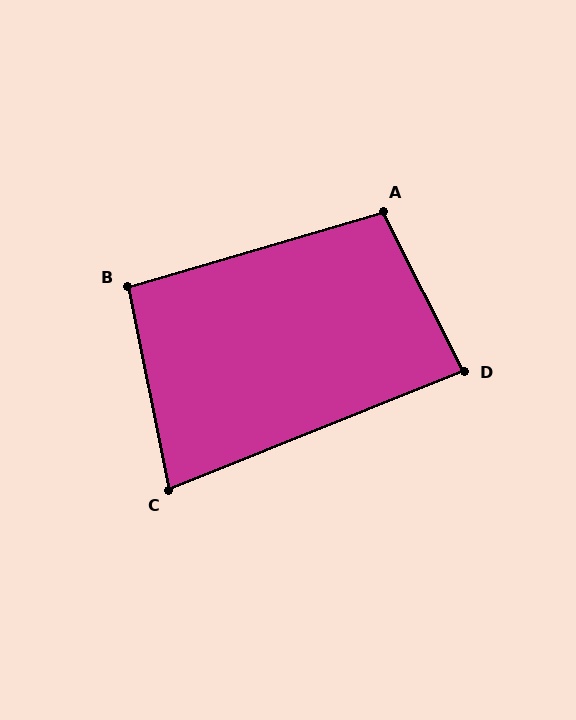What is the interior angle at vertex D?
Approximately 85 degrees (approximately right).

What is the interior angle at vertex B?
Approximately 95 degrees (approximately right).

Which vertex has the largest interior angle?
A, at approximately 100 degrees.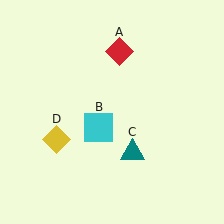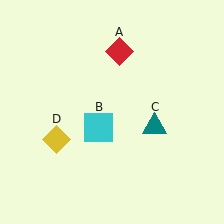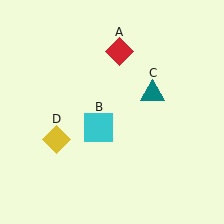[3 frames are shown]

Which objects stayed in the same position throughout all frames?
Red diamond (object A) and cyan square (object B) and yellow diamond (object D) remained stationary.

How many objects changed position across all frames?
1 object changed position: teal triangle (object C).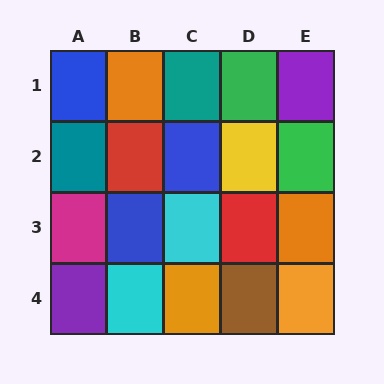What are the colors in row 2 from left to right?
Teal, red, blue, yellow, green.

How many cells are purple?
2 cells are purple.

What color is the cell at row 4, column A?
Purple.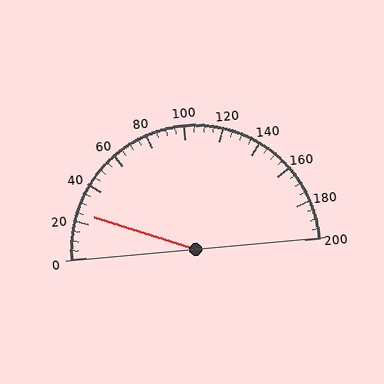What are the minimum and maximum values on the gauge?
The gauge ranges from 0 to 200.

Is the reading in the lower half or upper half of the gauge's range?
The reading is in the lower half of the range (0 to 200).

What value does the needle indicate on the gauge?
The needle indicates approximately 25.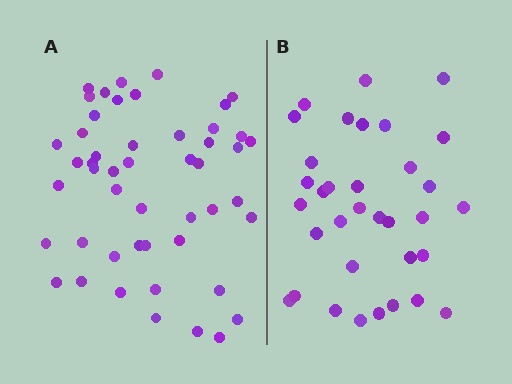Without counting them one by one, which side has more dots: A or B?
Region A (the left region) has more dots.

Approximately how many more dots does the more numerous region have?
Region A has approximately 15 more dots than region B.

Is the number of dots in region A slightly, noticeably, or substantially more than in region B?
Region A has noticeably more, but not dramatically so. The ratio is roughly 1.4 to 1.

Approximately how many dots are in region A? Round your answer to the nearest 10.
About 50 dots. (The exact count is 49, which rounds to 50.)